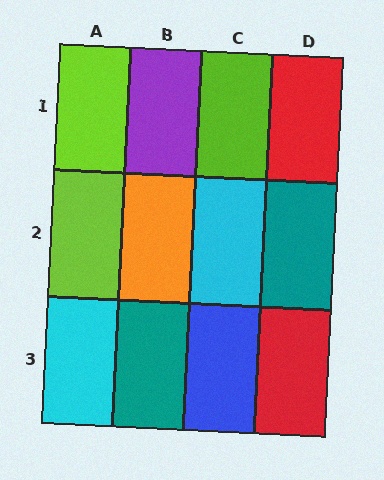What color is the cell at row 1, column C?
Lime.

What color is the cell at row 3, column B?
Teal.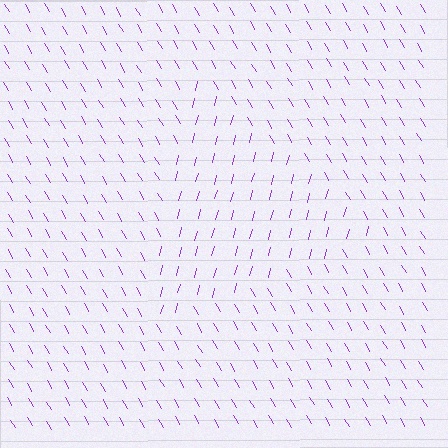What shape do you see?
I see a triangle.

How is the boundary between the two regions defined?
The boundary is defined purely by a change in line orientation (approximately 45 degrees difference). All lines are the same color and thickness.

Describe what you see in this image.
The image is filled with small purple line segments. A triangle region in the image has lines oriented differently from the surrounding lines, creating a visible texture boundary.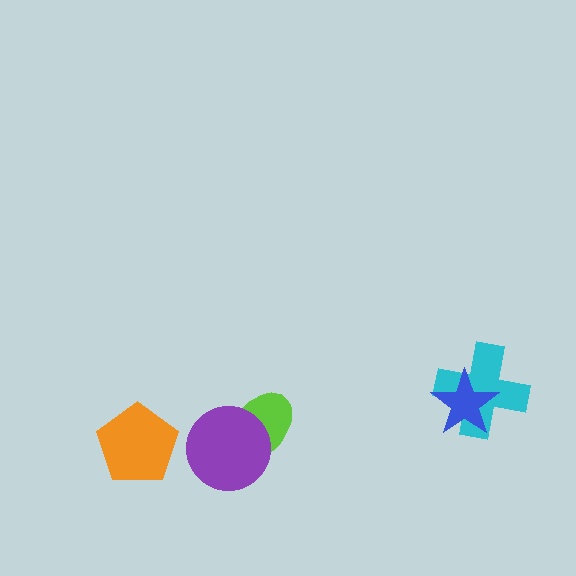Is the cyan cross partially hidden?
Yes, it is partially covered by another shape.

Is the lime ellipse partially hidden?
Yes, it is partially covered by another shape.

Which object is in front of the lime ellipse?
The purple circle is in front of the lime ellipse.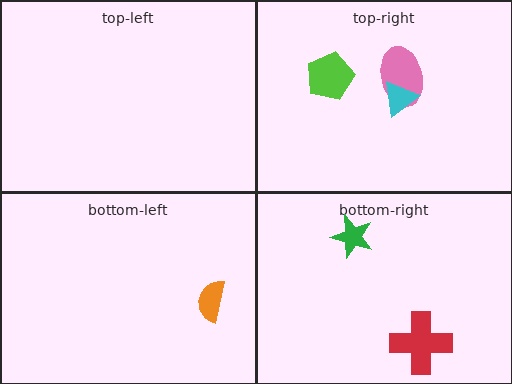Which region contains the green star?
The bottom-right region.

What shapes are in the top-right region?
The pink ellipse, the cyan triangle, the lime pentagon.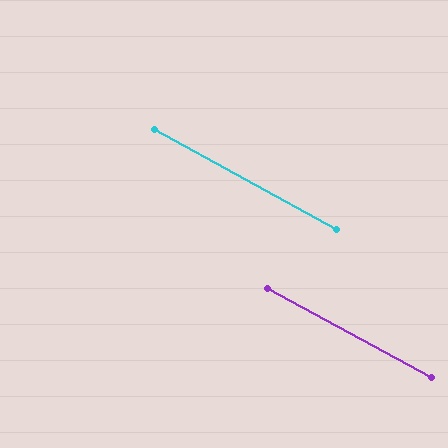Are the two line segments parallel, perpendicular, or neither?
Parallel — their directions differ by only 0.0°.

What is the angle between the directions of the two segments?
Approximately 0 degrees.